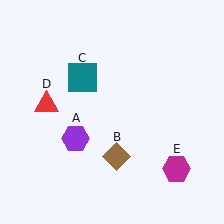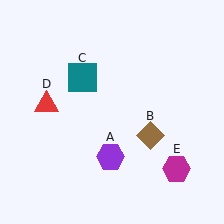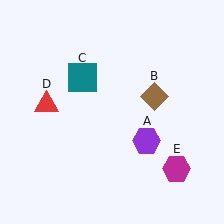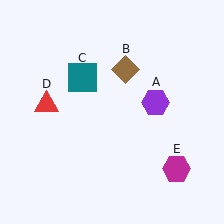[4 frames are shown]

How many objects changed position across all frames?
2 objects changed position: purple hexagon (object A), brown diamond (object B).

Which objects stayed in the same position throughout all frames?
Teal square (object C) and red triangle (object D) and magenta hexagon (object E) remained stationary.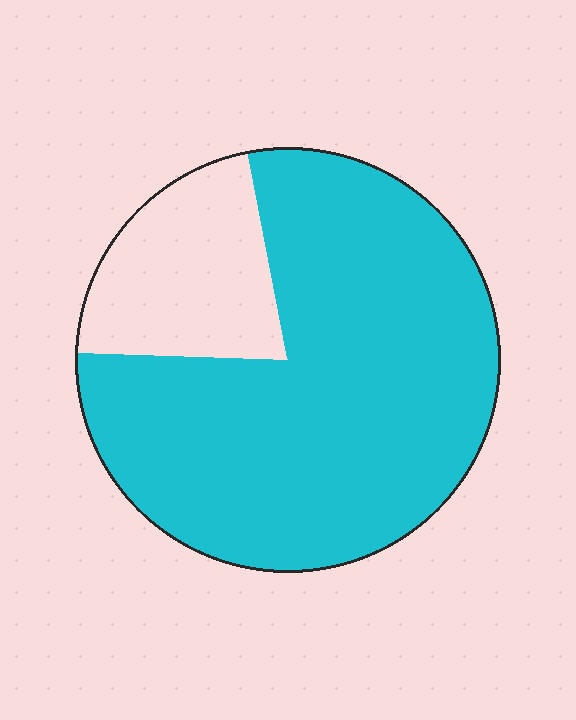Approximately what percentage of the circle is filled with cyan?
Approximately 80%.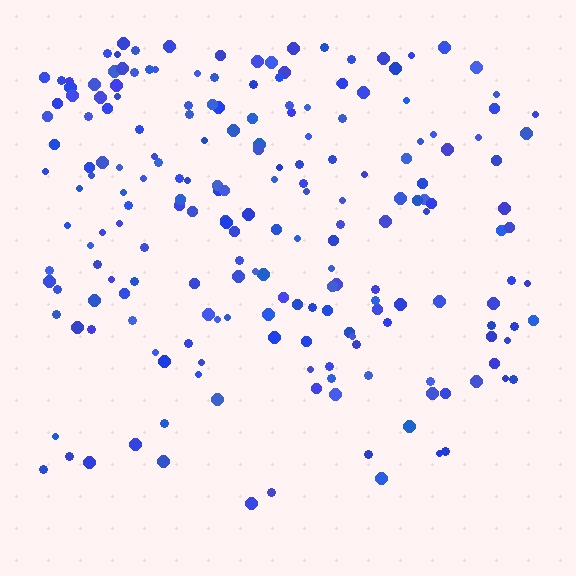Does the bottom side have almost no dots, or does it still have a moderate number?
Still a moderate number, just noticeably fewer than the top.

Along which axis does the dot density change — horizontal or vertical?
Vertical.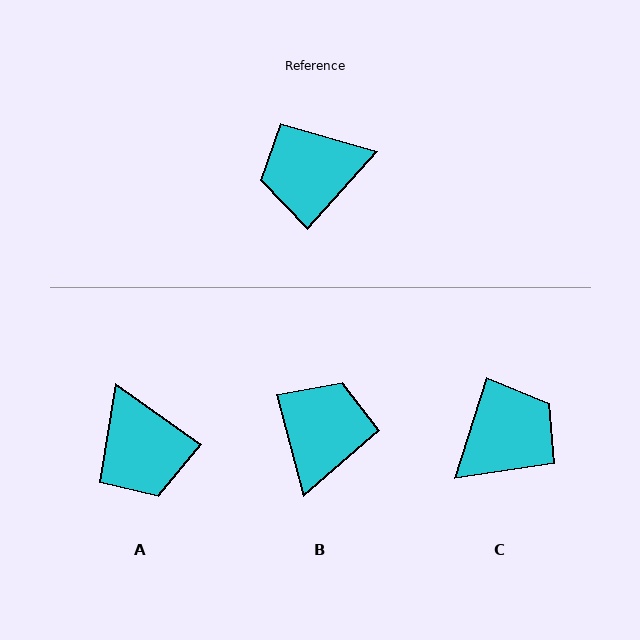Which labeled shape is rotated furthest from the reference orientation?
C, about 156 degrees away.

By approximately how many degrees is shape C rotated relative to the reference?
Approximately 156 degrees clockwise.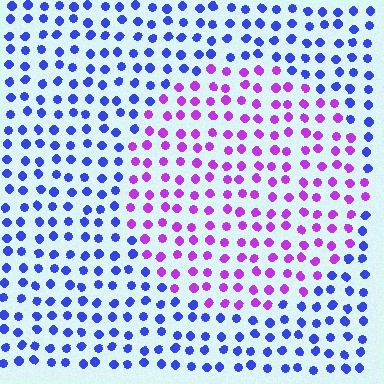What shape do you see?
I see a circle.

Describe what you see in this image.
The image is filled with small blue elements in a uniform arrangement. A circle-shaped region is visible where the elements are tinted to a slightly different hue, forming a subtle color boundary.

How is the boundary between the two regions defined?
The boundary is defined purely by a slight shift in hue (about 55 degrees). Spacing, size, and orientation are identical on both sides.